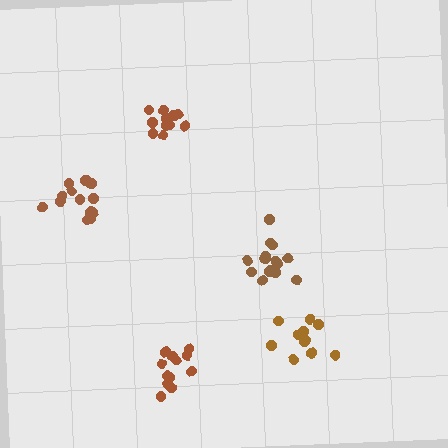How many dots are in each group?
Group 1: 11 dots, Group 2: 12 dots, Group 3: 13 dots, Group 4: 13 dots, Group 5: 16 dots (65 total).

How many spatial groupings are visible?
There are 5 spatial groupings.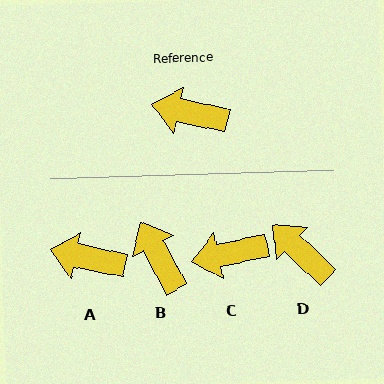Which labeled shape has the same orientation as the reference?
A.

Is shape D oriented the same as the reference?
No, it is off by about 32 degrees.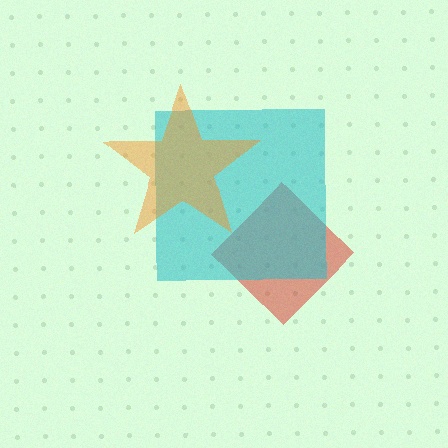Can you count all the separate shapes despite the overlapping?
Yes, there are 3 separate shapes.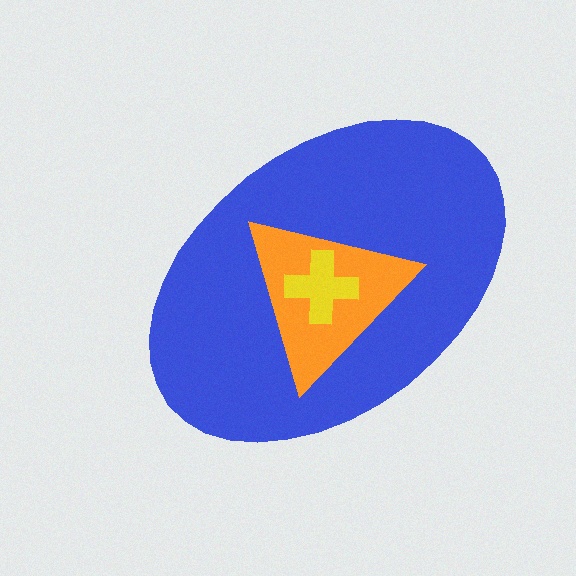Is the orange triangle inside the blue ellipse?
Yes.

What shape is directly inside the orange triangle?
The yellow cross.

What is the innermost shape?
The yellow cross.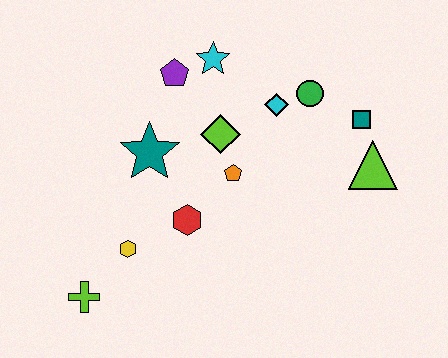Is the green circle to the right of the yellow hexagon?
Yes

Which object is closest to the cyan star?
The purple pentagon is closest to the cyan star.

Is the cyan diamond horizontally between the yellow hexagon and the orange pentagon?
No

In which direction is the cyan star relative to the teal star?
The cyan star is above the teal star.